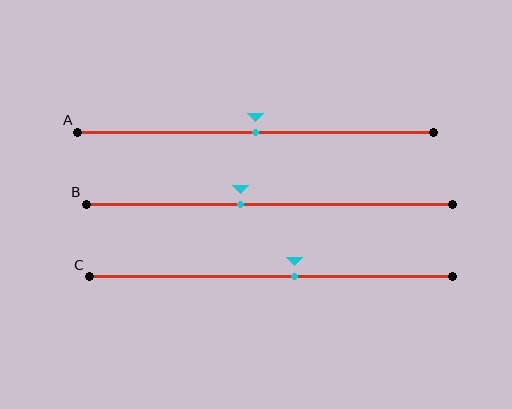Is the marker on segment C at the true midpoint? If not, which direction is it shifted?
No, the marker on segment C is shifted to the right by about 6% of the segment length.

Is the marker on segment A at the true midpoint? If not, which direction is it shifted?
Yes, the marker on segment A is at the true midpoint.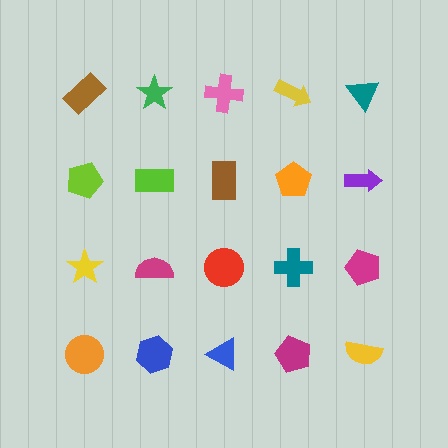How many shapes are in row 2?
5 shapes.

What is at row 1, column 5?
A teal triangle.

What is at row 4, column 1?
An orange circle.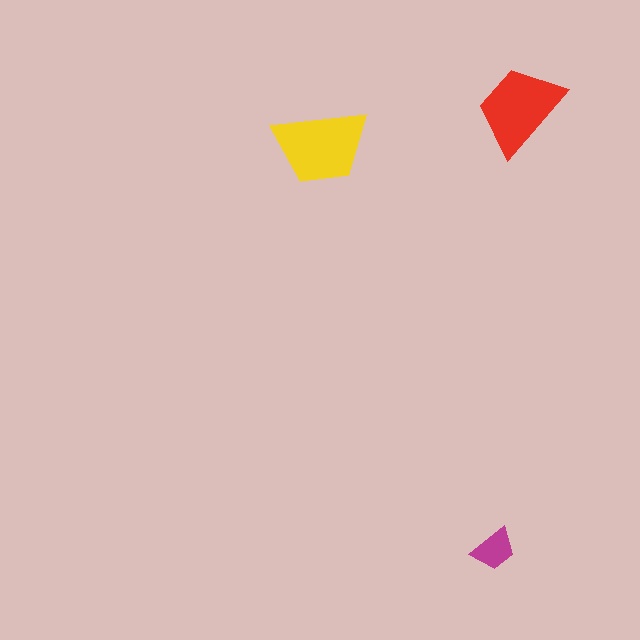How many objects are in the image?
There are 3 objects in the image.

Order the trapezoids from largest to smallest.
the yellow one, the red one, the magenta one.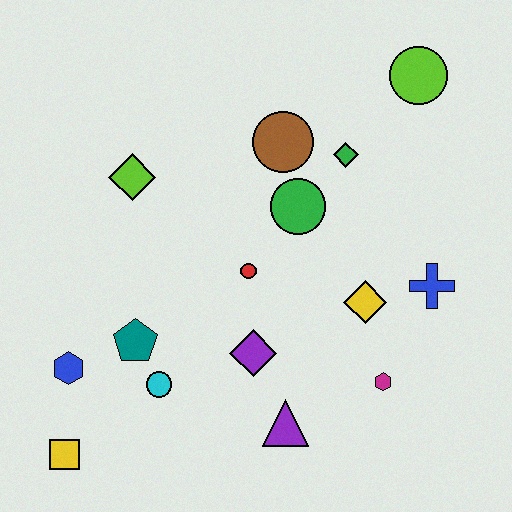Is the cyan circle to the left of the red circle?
Yes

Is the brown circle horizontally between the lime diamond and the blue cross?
Yes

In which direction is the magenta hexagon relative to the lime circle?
The magenta hexagon is below the lime circle.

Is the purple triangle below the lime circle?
Yes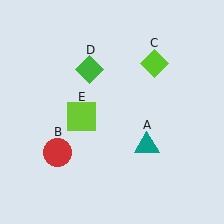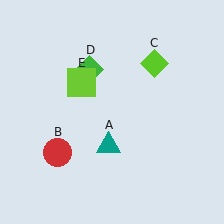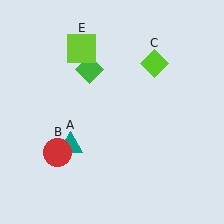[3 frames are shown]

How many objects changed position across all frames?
2 objects changed position: teal triangle (object A), lime square (object E).